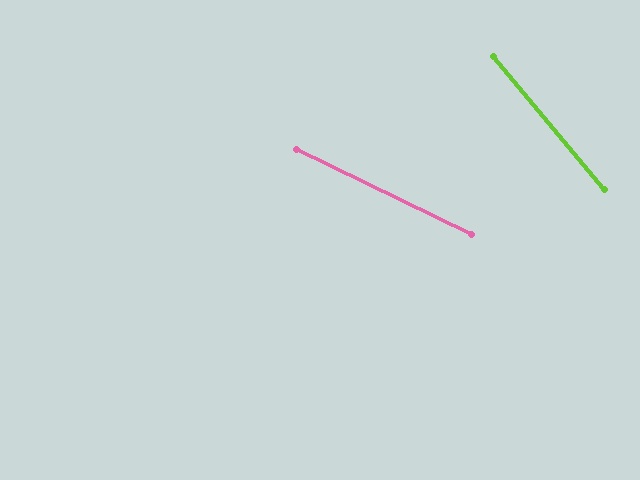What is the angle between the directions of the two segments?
Approximately 24 degrees.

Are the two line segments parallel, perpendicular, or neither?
Neither parallel nor perpendicular — they differ by about 24°.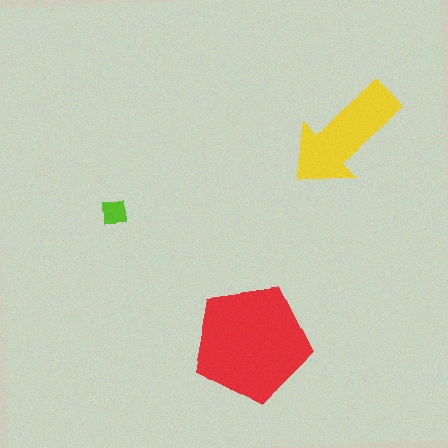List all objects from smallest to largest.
The lime square, the yellow arrow, the red pentagon.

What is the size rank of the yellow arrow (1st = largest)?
2nd.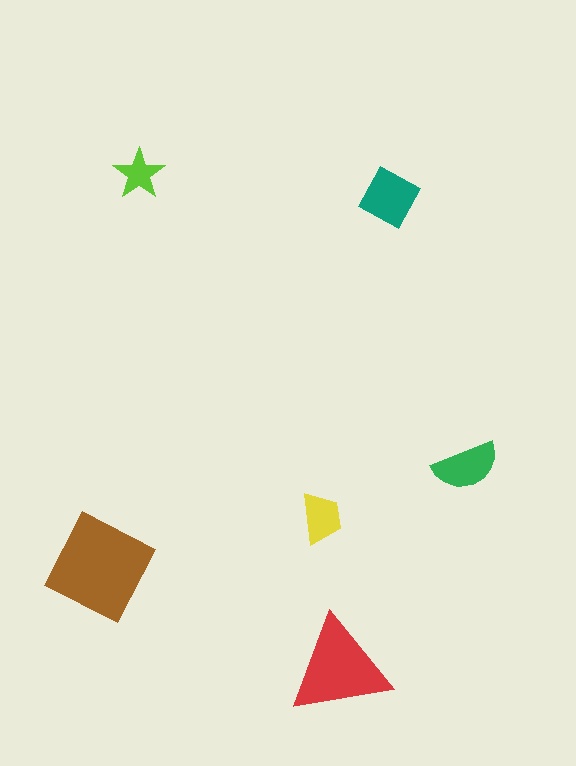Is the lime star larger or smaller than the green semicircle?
Smaller.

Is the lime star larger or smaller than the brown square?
Smaller.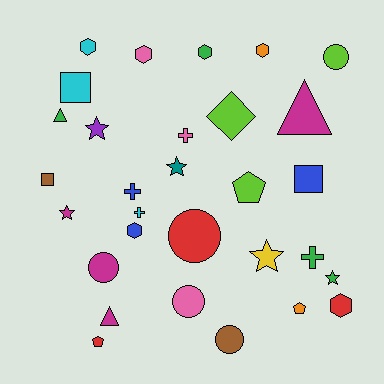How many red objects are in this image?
There are 3 red objects.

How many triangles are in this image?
There are 3 triangles.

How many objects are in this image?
There are 30 objects.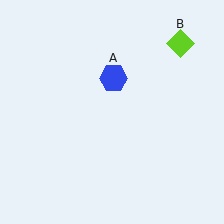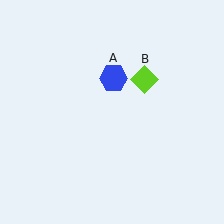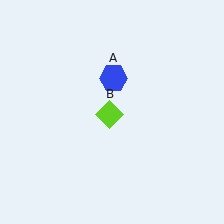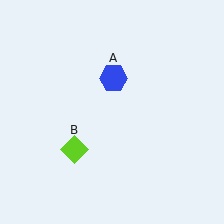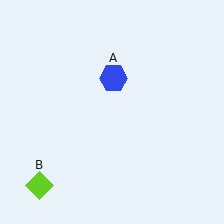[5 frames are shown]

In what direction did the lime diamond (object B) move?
The lime diamond (object B) moved down and to the left.